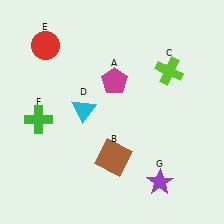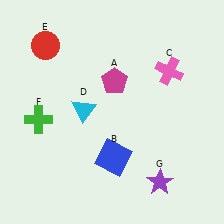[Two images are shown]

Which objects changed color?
B changed from brown to blue. C changed from lime to pink.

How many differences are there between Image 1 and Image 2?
There are 2 differences between the two images.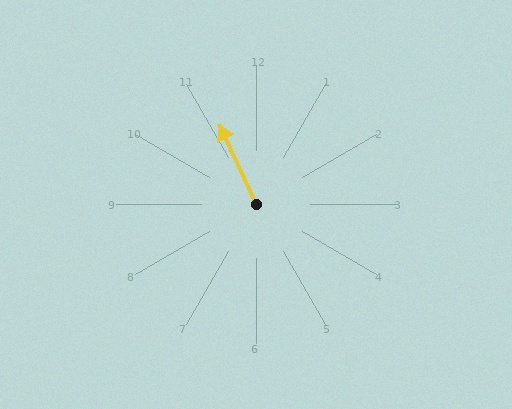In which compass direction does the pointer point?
Northwest.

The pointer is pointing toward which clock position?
Roughly 11 o'clock.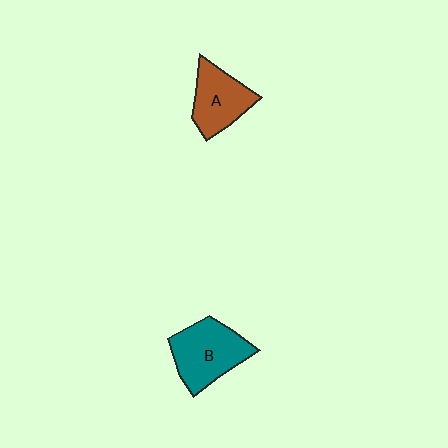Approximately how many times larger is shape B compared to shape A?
Approximately 1.3 times.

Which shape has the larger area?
Shape B (teal).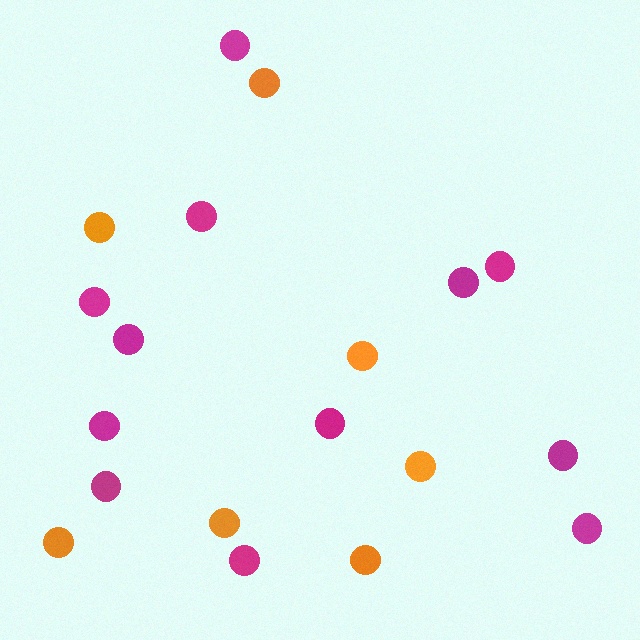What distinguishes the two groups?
There are 2 groups: one group of orange circles (7) and one group of magenta circles (12).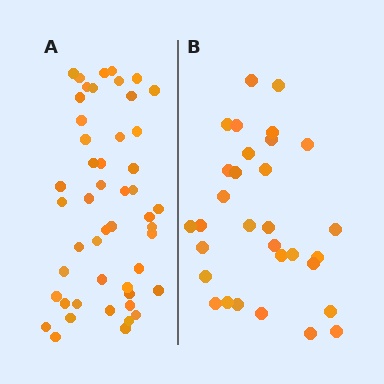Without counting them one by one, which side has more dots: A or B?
Region A (the left region) has more dots.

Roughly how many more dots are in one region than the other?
Region A has approximately 20 more dots than region B.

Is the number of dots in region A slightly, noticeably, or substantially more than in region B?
Region A has substantially more. The ratio is roughly 1.6 to 1.